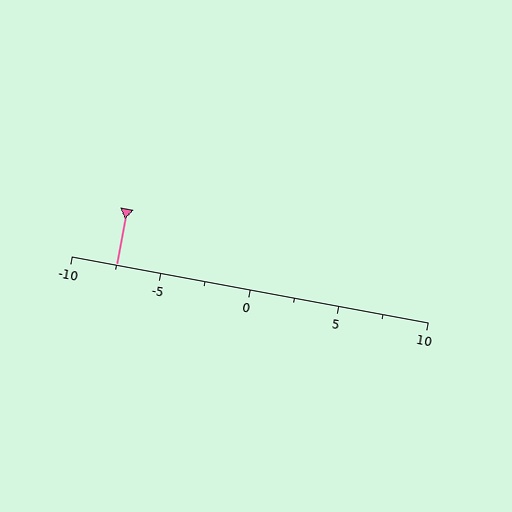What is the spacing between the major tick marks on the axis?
The major ticks are spaced 5 apart.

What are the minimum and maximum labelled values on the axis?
The axis runs from -10 to 10.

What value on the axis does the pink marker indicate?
The marker indicates approximately -7.5.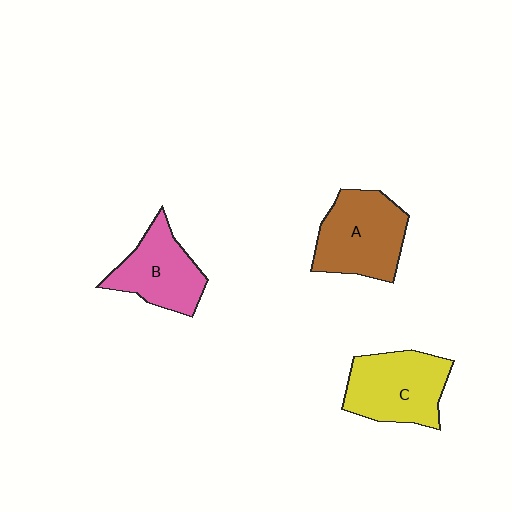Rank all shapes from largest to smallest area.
From largest to smallest: A (brown), C (yellow), B (pink).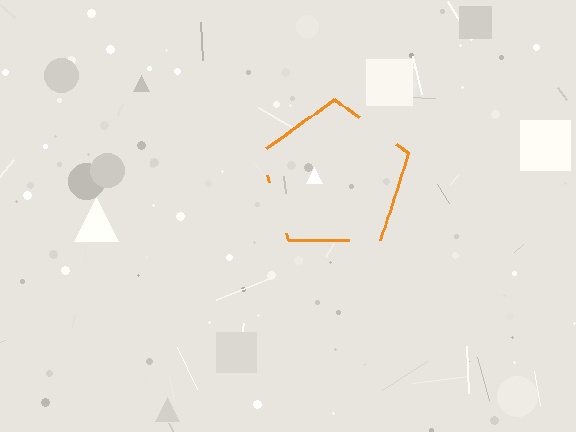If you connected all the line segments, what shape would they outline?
They would outline a pentagon.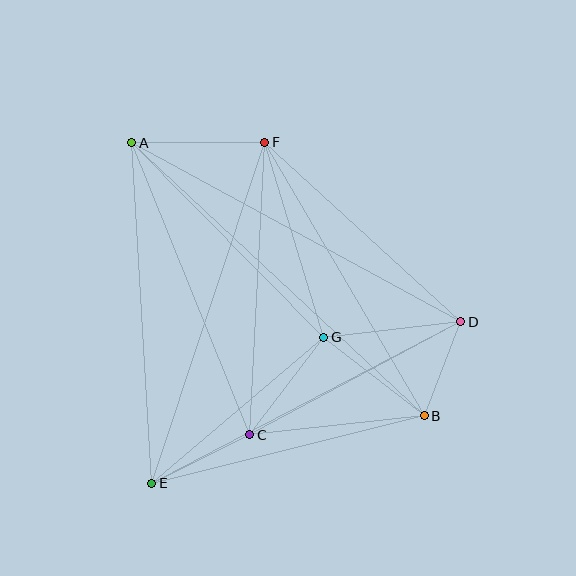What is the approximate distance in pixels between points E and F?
The distance between E and F is approximately 359 pixels.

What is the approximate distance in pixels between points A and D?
The distance between A and D is approximately 374 pixels.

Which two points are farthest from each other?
Points A and B are farthest from each other.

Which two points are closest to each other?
Points B and D are closest to each other.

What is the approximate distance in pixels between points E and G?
The distance between E and G is approximately 225 pixels.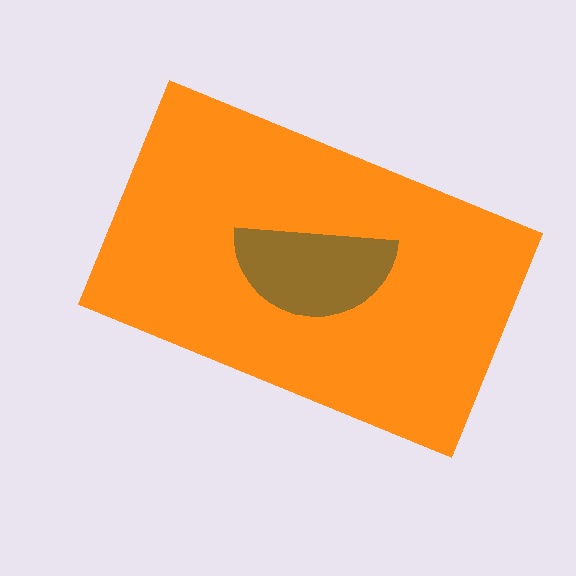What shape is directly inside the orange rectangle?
The brown semicircle.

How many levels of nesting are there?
2.